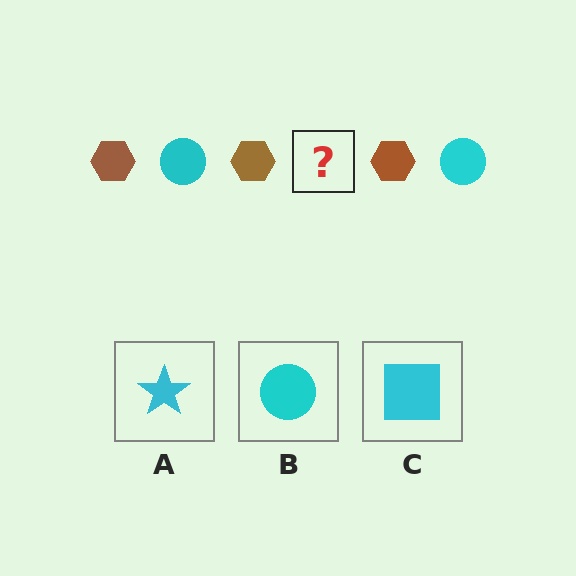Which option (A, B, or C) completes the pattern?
B.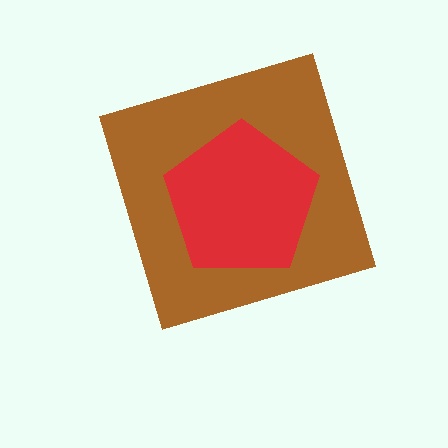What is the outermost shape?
The brown diamond.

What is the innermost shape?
The red pentagon.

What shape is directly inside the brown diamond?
The red pentagon.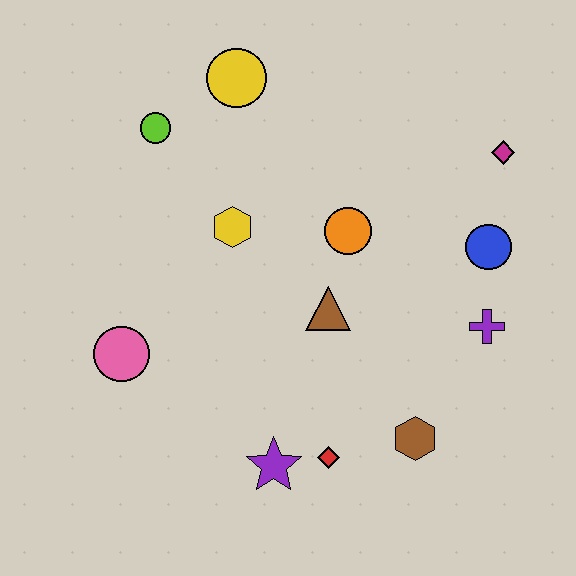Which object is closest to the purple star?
The red diamond is closest to the purple star.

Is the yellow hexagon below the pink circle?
No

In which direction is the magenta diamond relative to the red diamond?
The magenta diamond is above the red diamond.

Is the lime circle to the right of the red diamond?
No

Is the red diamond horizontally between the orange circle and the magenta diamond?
No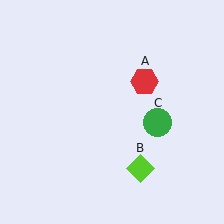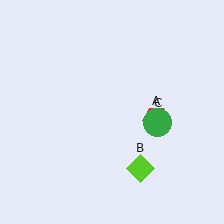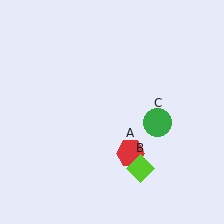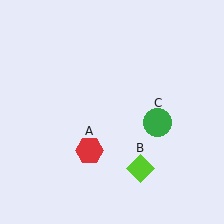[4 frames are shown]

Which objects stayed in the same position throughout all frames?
Lime diamond (object B) and green circle (object C) remained stationary.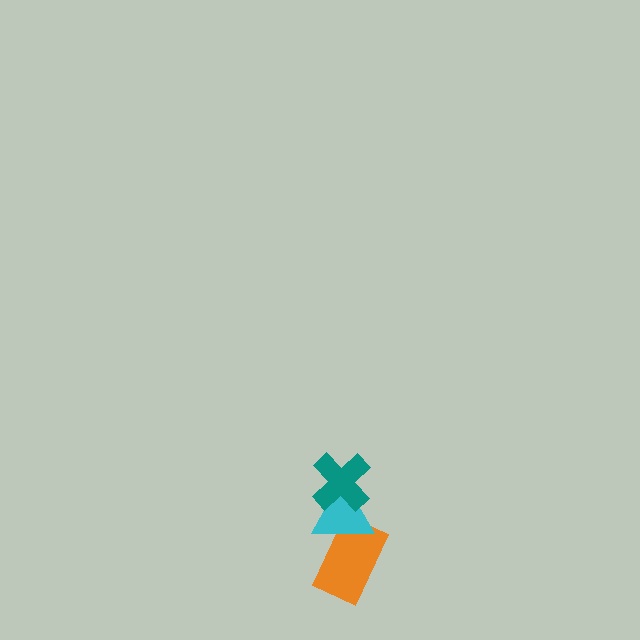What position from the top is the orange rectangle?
The orange rectangle is 3rd from the top.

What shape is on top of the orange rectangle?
The cyan triangle is on top of the orange rectangle.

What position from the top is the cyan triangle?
The cyan triangle is 2nd from the top.